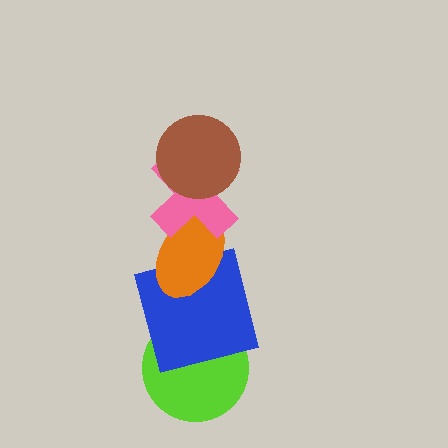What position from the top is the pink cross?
The pink cross is 2nd from the top.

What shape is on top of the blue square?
The orange ellipse is on top of the blue square.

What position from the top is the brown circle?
The brown circle is 1st from the top.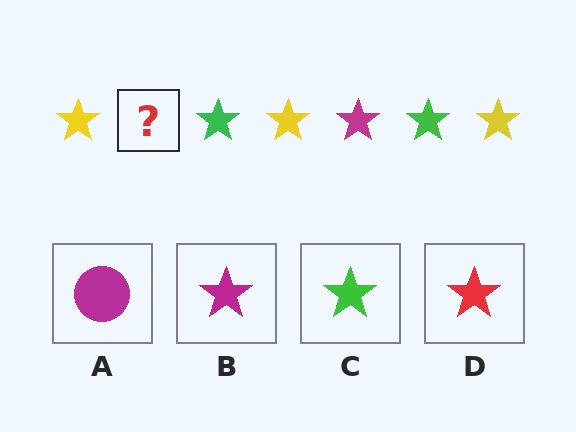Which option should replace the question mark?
Option B.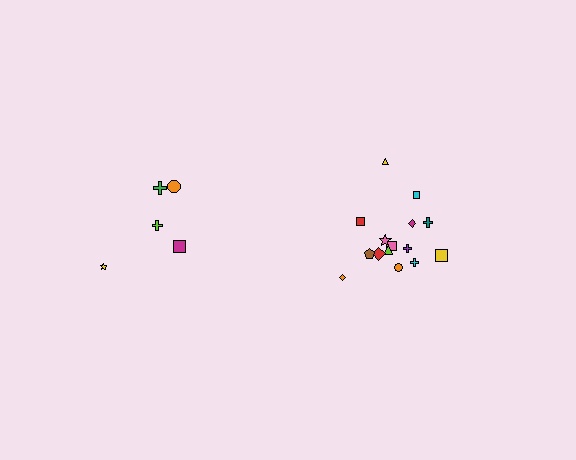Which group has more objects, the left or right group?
The right group.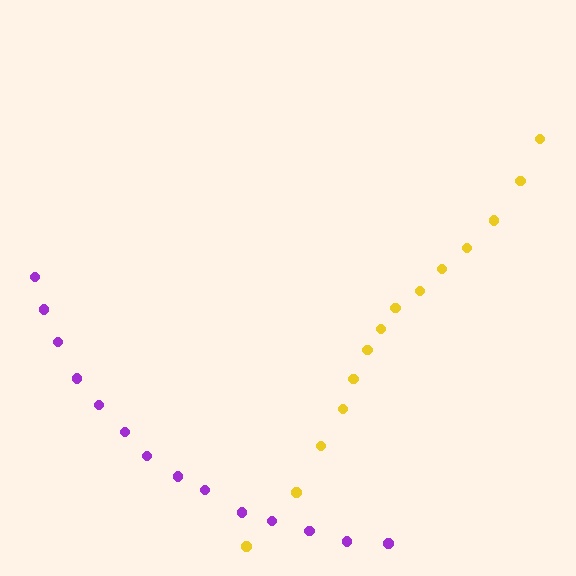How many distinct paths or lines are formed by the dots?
There are 2 distinct paths.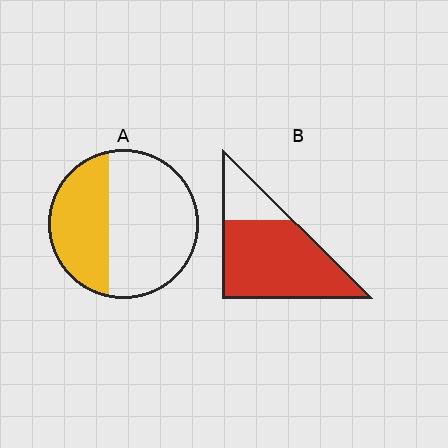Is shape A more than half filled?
No.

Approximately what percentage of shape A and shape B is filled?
A is approximately 40% and B is approximately 80%.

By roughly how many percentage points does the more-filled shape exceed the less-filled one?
By roughly 40 percentage points (B over A).